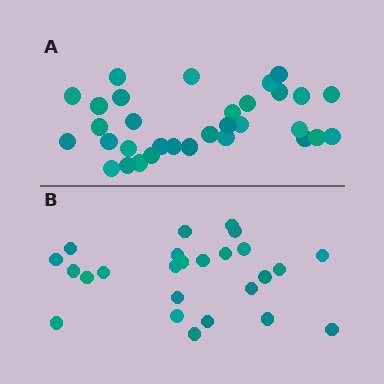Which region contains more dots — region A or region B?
Region A (the top region) has more dots.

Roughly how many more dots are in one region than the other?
Region A has roughly 8 or so more dots than region B.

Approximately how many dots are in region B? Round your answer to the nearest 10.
About 20 dots. (The exact count is 25, which rounds to 20.)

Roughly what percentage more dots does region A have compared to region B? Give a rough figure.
About 30% more.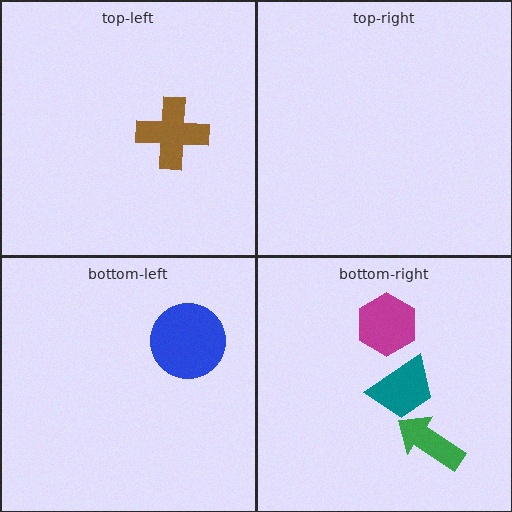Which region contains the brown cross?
The top-left region.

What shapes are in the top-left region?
The brown cross.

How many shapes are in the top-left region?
1.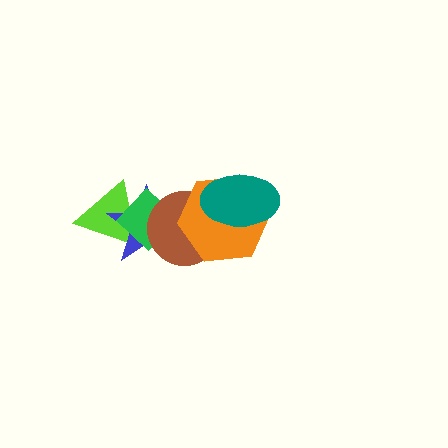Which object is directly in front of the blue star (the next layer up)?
The green diamond is directly in front of the blue star.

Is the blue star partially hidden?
Yes, it is partially covered by another shape.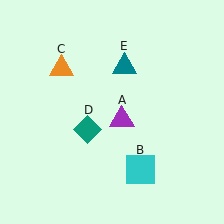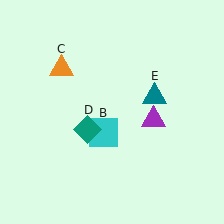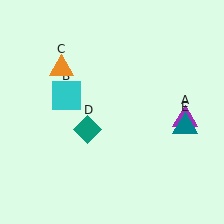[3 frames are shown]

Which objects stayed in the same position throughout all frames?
Orange triangle (object C) and teal diamond (object D) remained stationary.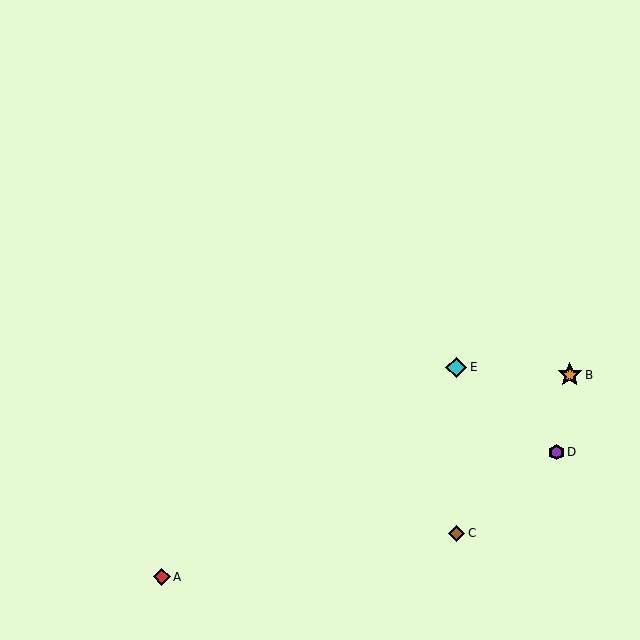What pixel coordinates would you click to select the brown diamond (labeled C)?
Click at (457, 533) to select the brown diamond C.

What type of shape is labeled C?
Shape C is a brown diamond.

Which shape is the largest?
The orange star (labeled B) is the largest.